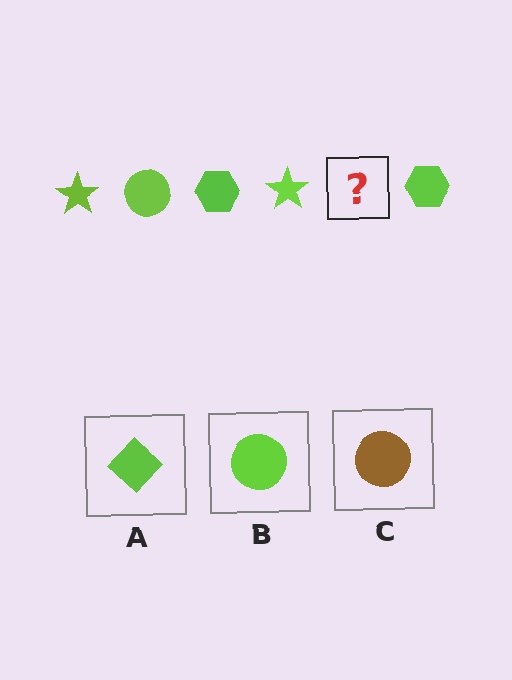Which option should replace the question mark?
Option B.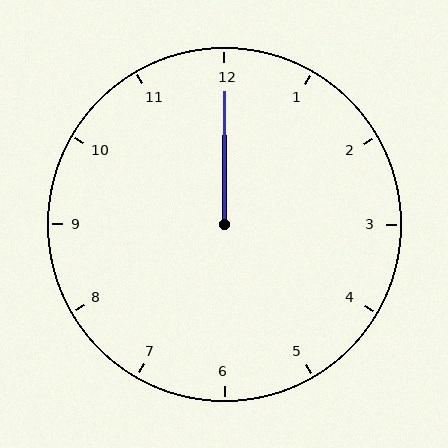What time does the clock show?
12:00.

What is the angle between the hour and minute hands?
Approximately 0 degrees.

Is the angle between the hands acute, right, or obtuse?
It is acute.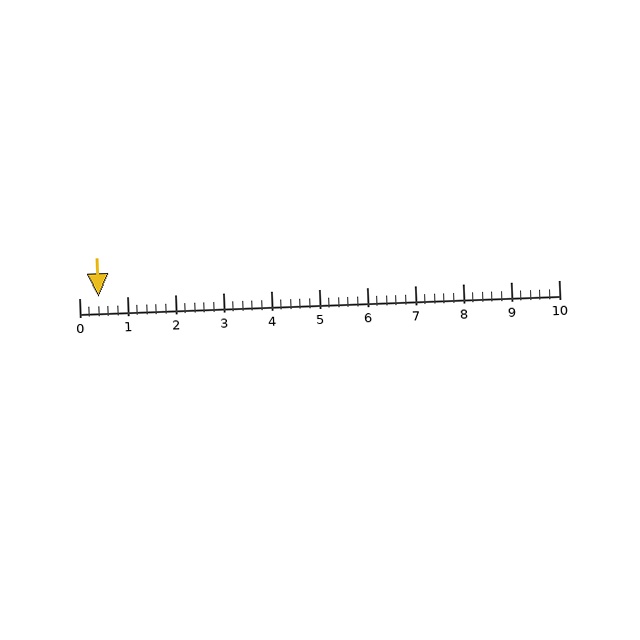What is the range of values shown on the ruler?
The ruler shows values from 0 to 10.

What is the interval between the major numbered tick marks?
The major tick marks are spaced 1 units apart.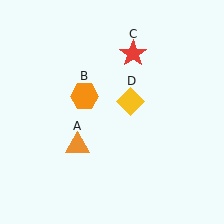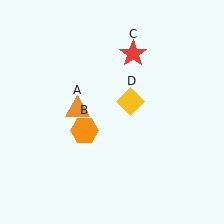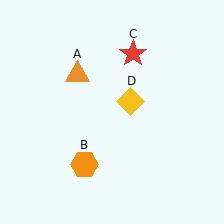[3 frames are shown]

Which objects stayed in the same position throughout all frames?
Red star (object C) and yellow diamond (object D) remained stationary.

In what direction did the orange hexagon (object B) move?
The orange hexagon (object B) moved down.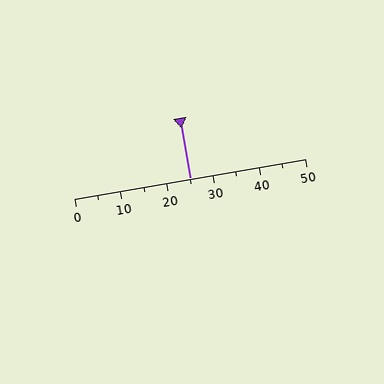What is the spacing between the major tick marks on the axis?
The major ticks are spaced 10 apart.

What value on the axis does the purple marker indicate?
The marker indicates approximately 25.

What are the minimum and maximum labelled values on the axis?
The axis runs from 0 to 50.